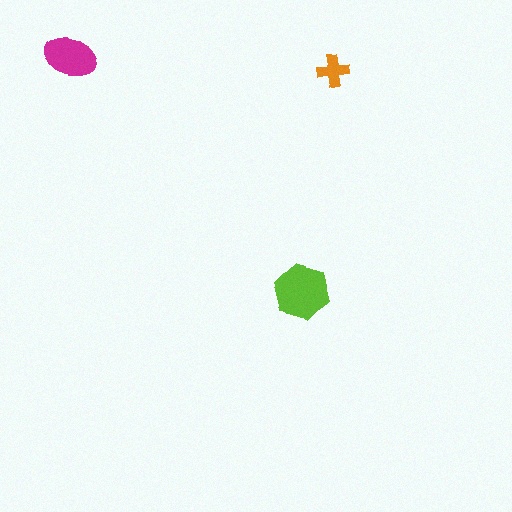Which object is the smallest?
The orange cross.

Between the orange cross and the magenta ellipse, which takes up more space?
The magenta ellipse.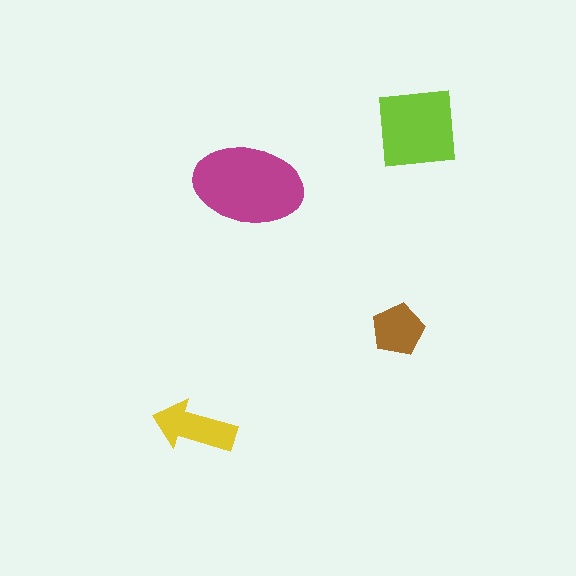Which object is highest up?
The lime square is topmost.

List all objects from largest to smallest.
The magenta ellipse, the lime square, the yellow arrow, the brown pentagon.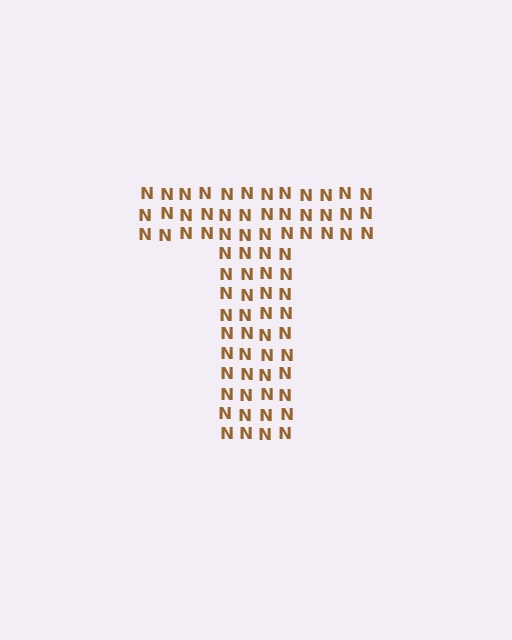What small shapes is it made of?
It is made of small letter N's.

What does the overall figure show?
The overall figure shows the letter T.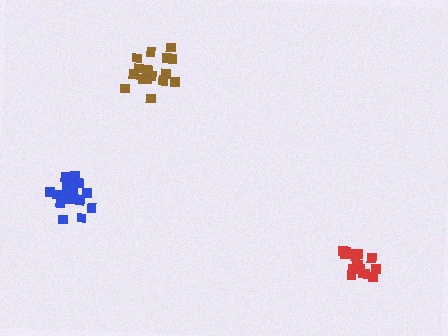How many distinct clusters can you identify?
There are 3 distinct clusters.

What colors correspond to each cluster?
The clusters are colored: brown, red, blue.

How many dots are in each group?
Group 1: 17 dots, Group 2: 17 dots, Group 3: 20 dots (54 total).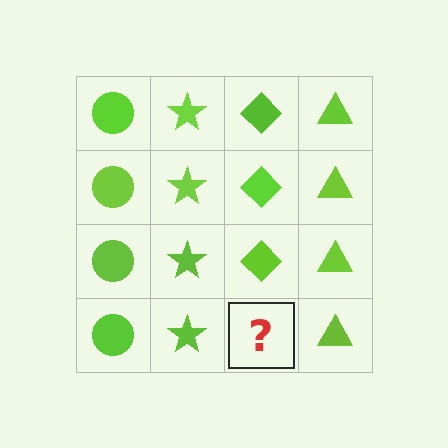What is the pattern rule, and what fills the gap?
The rule is that each column has a consistent shape. The gap should be filled with a lime diamond.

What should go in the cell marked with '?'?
The missing cell should contain a lime diamond.